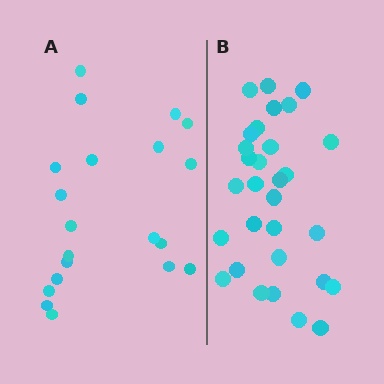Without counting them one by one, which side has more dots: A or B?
Region B (the right region) has more dots.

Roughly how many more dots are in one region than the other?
Region B has roughly 10 or so more dots than region A.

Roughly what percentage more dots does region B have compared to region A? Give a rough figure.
About 50% more.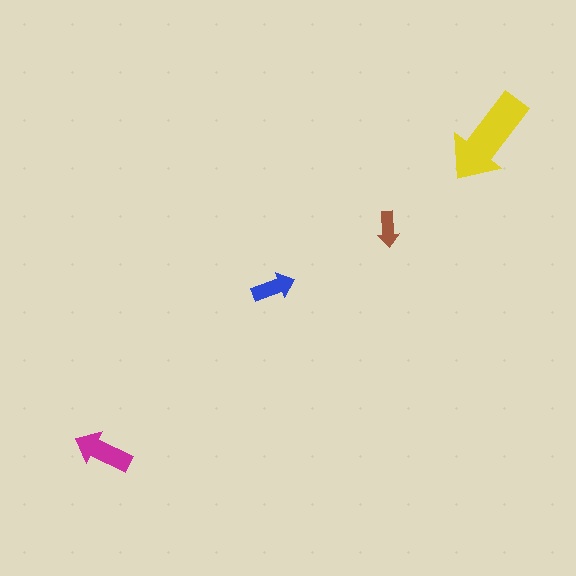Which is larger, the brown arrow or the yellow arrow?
The yellow one.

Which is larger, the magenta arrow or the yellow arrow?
The yellow one.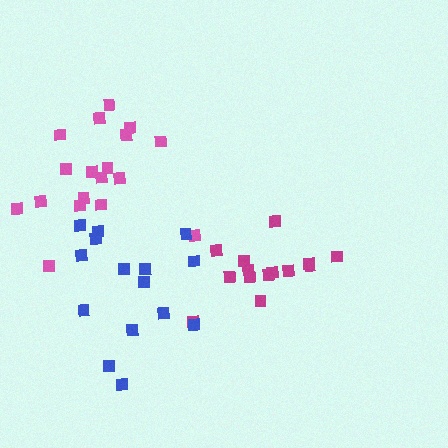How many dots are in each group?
Group 1: 14 dots, Group 2: 18 dots, Group 3: 15 dots (47 total).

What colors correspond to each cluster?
The clusters are colored: magenta, pink, blue.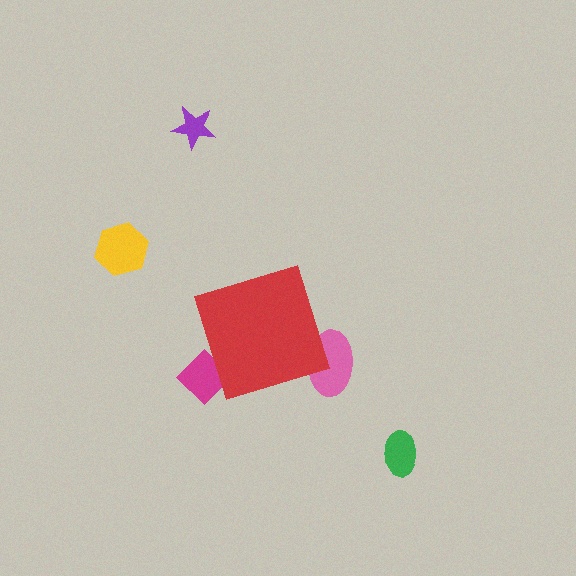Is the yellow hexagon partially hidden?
No, the yellow hexagon is fully visible.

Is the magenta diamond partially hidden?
Yes, the magenta diamond is partially hidden behind the red diamond.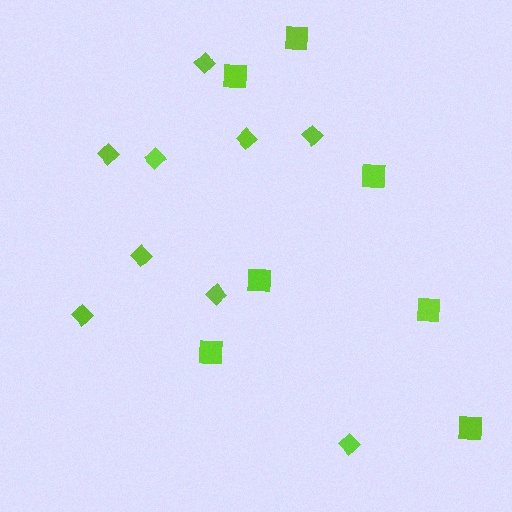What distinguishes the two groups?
There are 2 groups: one group of diamonds (9) and one group of squares (7).